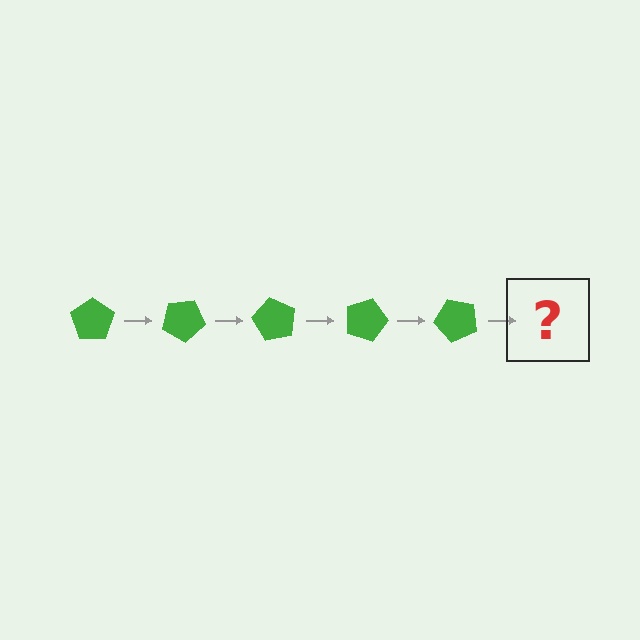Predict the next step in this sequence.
The next step is a green pentagon rotated 150 degrees.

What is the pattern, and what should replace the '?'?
The pattern is that the pentagon rotates 30 degrees each step. The '?' should be a green pentagon rotated 150 degrees.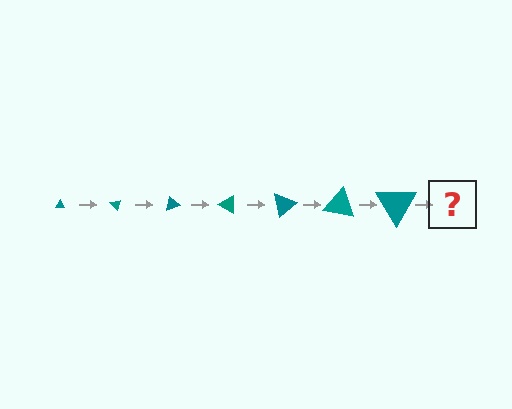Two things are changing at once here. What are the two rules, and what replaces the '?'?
The two rules are that the triangle grows larger each step and it rotates 50 degrees each step. The '?' should be a triangle, larger than the previous one and rotated 350 degrees from the start.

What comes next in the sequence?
The next element should be a triangle, larger than the previous one and rotated 350 degrees from the start.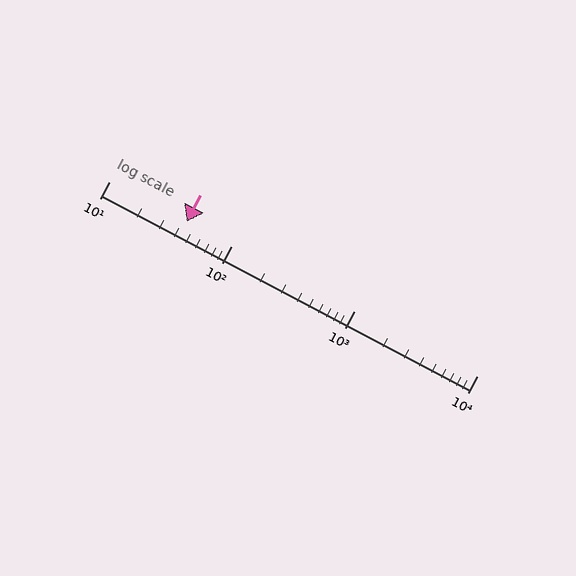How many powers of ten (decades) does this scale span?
The scale spans 3 decades, from 10 to 10000.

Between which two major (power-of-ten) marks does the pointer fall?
The pointer is between 10 and 100.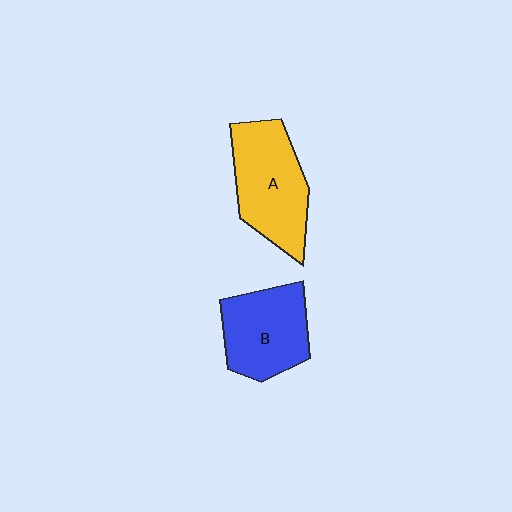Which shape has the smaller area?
Shape B (blue).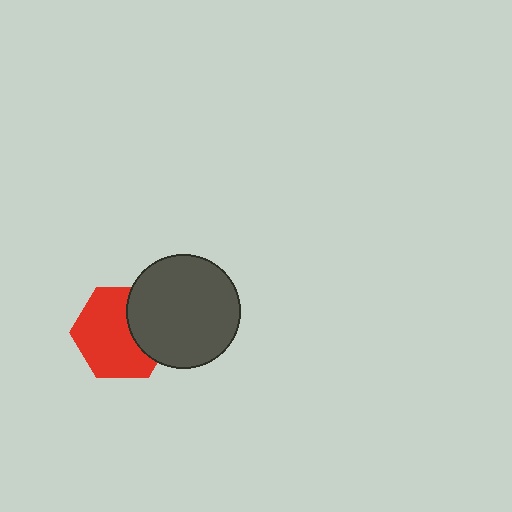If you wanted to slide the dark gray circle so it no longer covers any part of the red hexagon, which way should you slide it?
Slide it right — that is the most direct way to separate the two shapes.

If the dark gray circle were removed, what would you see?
You would see the complete red hexagon.